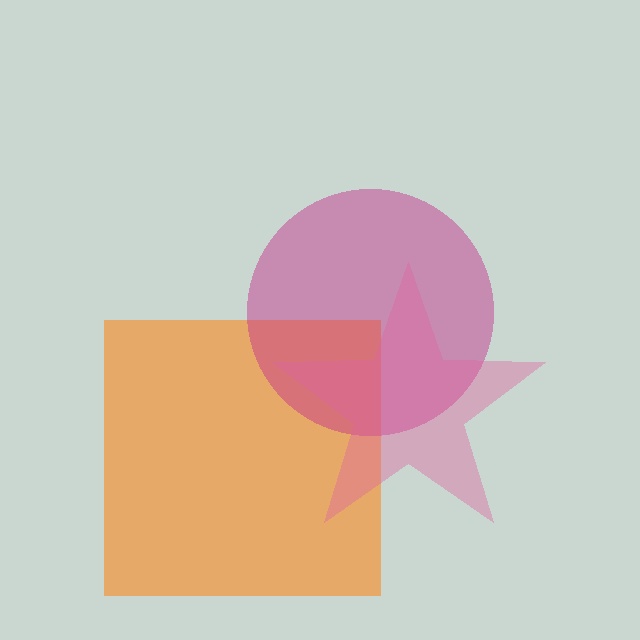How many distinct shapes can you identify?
There are 3 distinct shapes: an orange square, a magenta circle, a pink star.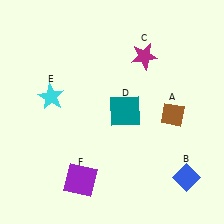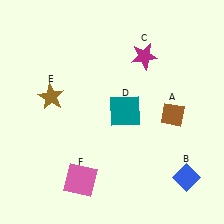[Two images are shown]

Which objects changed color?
E changed from cyan to brown. F changed from purple to pink.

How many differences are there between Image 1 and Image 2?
There are 2 differences between the two images.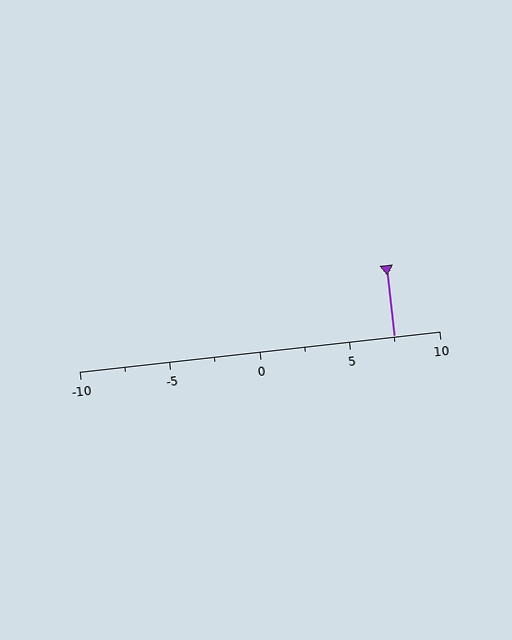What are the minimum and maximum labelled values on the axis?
The axis runs from -10 to 10.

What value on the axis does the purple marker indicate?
The marker indicates approximately 7.5.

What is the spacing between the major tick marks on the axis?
The major ticks are spaced 5 apart.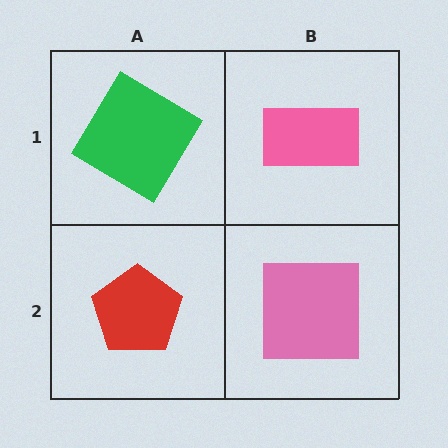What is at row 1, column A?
A green diamond.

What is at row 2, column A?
A red pentagon.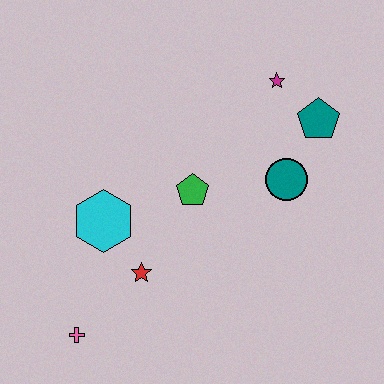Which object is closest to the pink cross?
The red star is closest to the pink cross.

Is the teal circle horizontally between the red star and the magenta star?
No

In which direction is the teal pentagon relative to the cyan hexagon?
The teal pentagon is to the right of the cyan hexagon.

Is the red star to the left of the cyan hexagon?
No